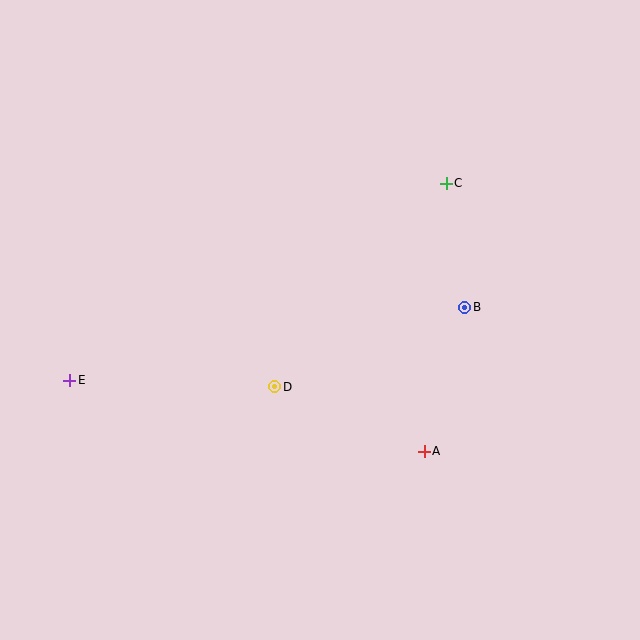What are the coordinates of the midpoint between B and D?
The midpoint between B and D is at (370, 347).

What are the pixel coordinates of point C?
Point C is at (446, 183).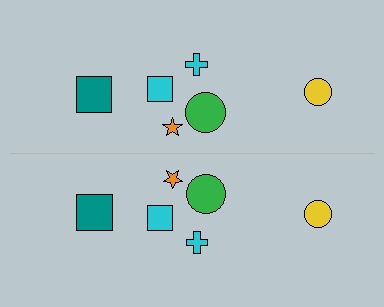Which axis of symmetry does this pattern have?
The pattern has a horizontal axis of symmetry running through the center of the image.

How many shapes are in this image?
There are 12 shapes in this image.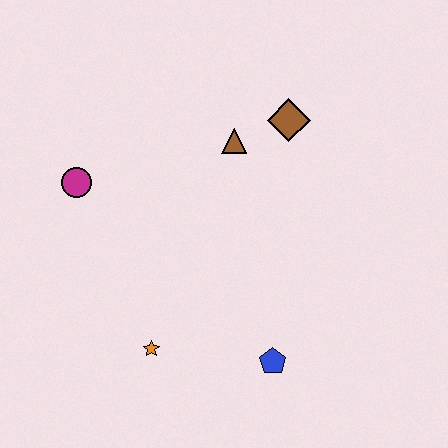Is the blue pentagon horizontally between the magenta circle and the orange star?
No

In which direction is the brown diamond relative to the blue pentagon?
The brown diamond is above the blue pentagon.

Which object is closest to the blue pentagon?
The orange star is closest to the blue pentagon.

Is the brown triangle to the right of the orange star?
Yes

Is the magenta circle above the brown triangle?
No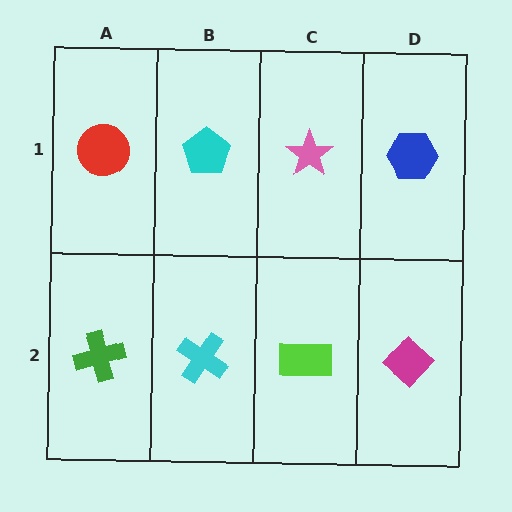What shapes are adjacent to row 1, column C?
A lime rectangle (row 2, column C), a cyan pentagon (row 1, column B), a blue hexagon (row 1, column D).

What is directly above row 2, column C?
A pink star.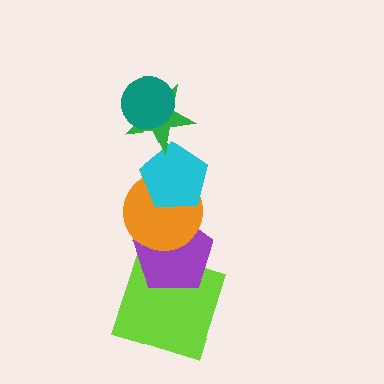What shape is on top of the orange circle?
The cyan pentagon is on top of the orange circle.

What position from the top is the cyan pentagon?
The cyan pentagon is 3rd from the top.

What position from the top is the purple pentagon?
The purple pentagon is 5th from the top.